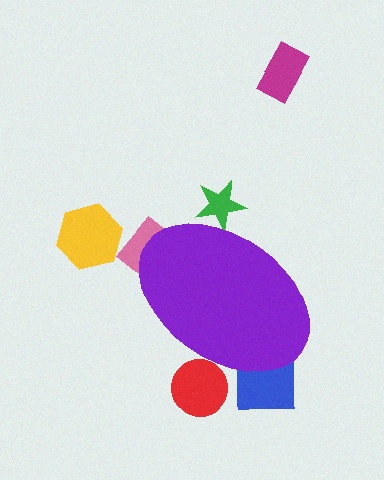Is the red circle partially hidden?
Yes, the red circle is partially hidden behind the purple ellipse.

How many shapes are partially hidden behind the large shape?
4 shapes are partially hidden.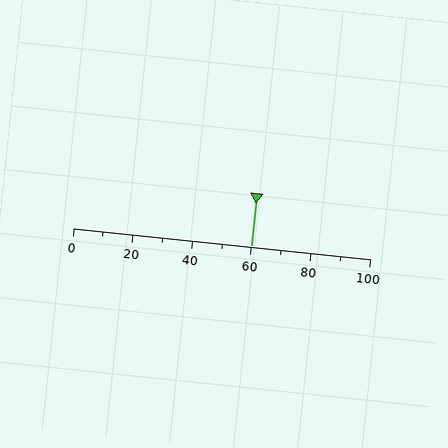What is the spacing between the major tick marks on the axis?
The major ticks are spaced 20 apart.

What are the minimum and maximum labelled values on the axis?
The axis runs from 0 to 100.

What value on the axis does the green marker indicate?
The marker indicates approximately 60.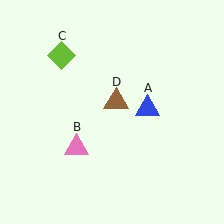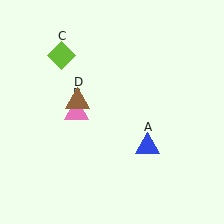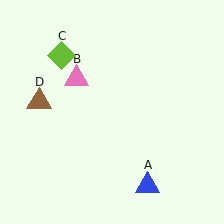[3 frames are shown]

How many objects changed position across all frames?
3 objects changed position: blue triangle (object A), pink triangle (object B), brown triangle (object D).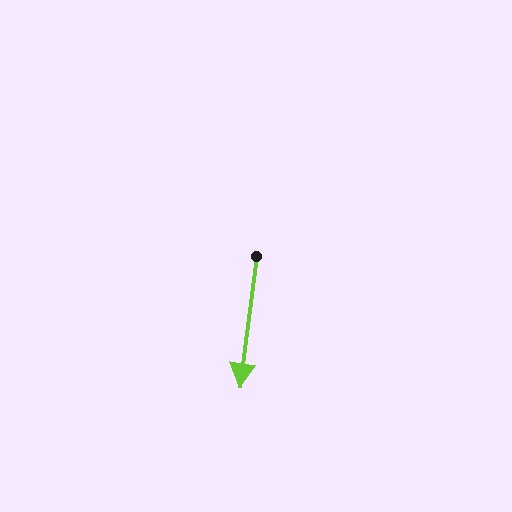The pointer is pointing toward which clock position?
Roughly 6 o'clock.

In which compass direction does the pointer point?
South.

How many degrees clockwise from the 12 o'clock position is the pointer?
Approximately 187 degrees.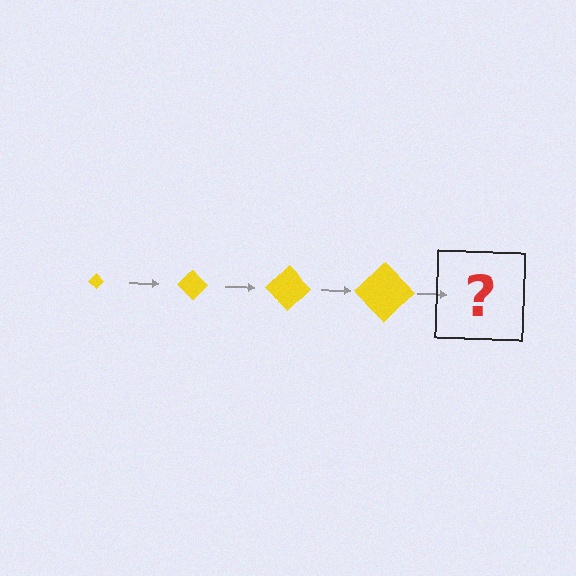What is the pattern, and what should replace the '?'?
The pattern is that the diamond gets progressively larger each step. The '?' should be a yellow diamond, larger than the previous one.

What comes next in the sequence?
The next element should be a yellow diamond, larger than the previous one.